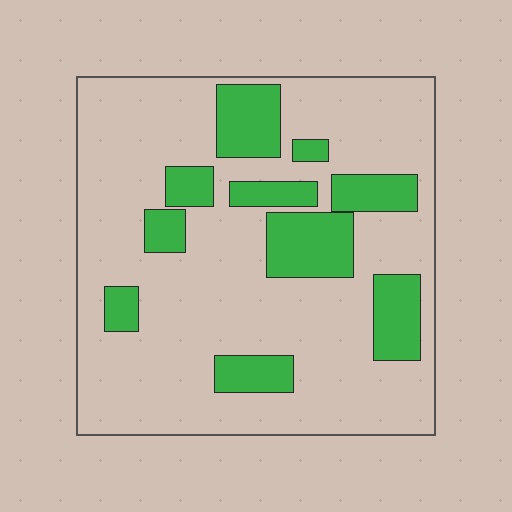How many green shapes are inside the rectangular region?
10.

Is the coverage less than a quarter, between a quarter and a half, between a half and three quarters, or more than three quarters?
Less than a quarter.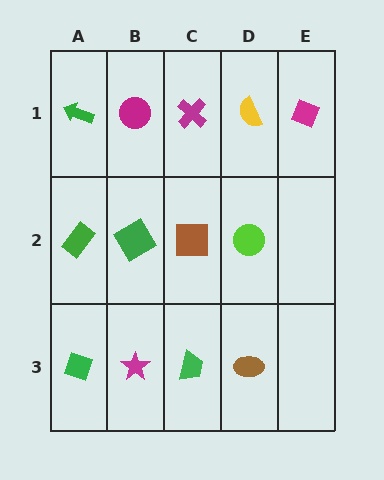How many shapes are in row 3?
4 shapes.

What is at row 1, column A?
A green arrow.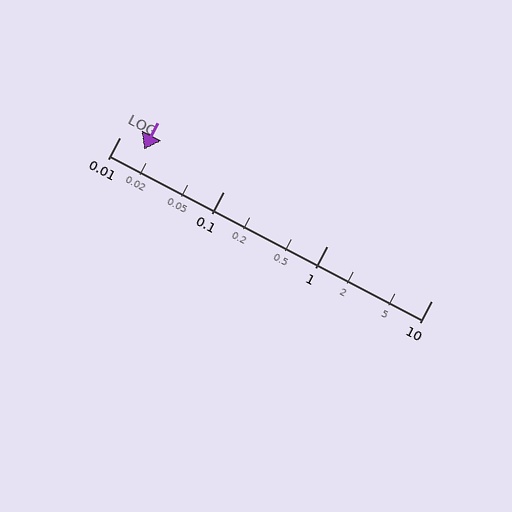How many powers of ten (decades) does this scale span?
The scale spans 3 decades, from 0.01 to 10.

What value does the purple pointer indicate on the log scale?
The pointer indicates approximately 0.017.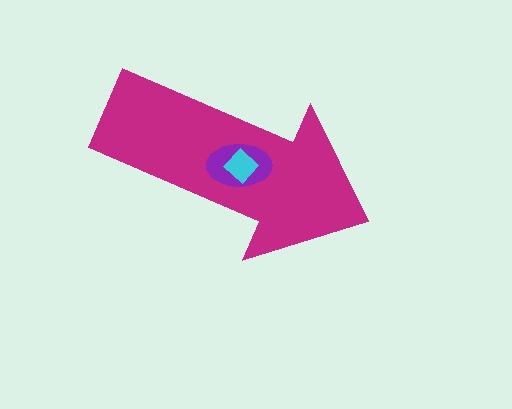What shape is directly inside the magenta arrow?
The purple ellipse.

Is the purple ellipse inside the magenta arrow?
Yes.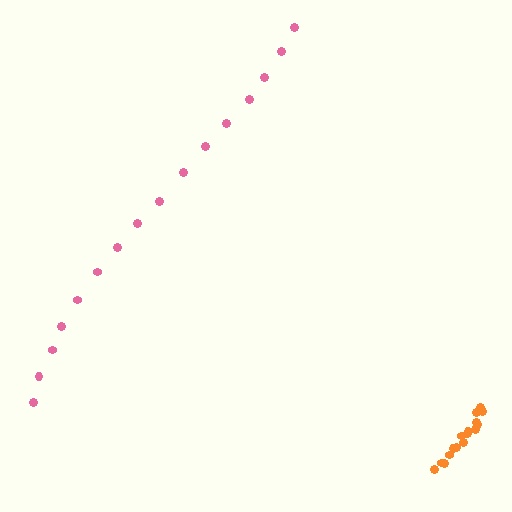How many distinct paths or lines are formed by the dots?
There are 2 distinct paths.